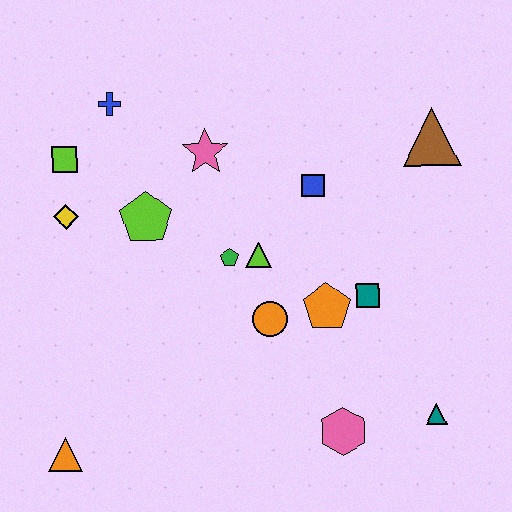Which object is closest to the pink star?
The lime pentagon is closest to the pink star.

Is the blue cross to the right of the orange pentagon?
No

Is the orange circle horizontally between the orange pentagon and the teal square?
No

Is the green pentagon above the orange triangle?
Yes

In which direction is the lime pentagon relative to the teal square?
The lime pentagon is to the left of the teal square.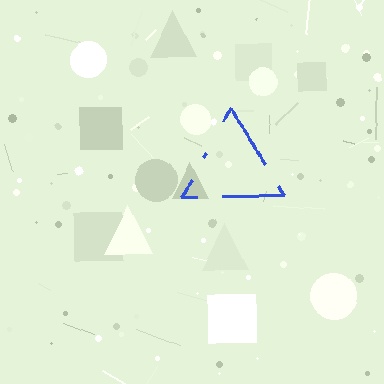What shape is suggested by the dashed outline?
The dashed outline suggests a triangle.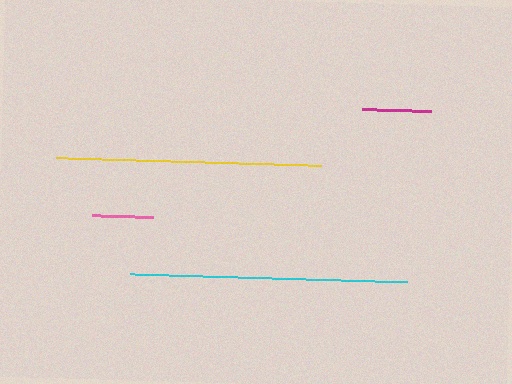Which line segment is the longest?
The cyan line is the longest at approximately 278 pixels.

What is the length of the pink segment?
The pink segment is approximately 61 pixels long.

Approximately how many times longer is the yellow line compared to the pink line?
The yellow line is approximately 4.3 times the length of the pink line.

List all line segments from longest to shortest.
From longest to shortest: cyan, yellow, magenta, pink.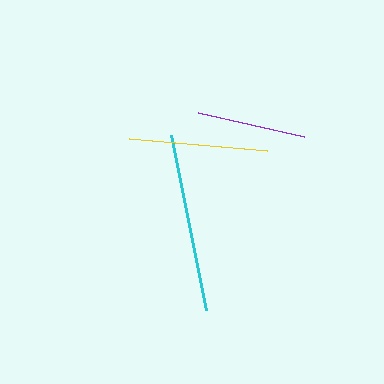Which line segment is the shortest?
The purple line is the shortest at approximately 109 pixels.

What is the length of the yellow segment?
The yellow segment is approximately 138 pixels long.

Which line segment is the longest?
The cyan line is the longest at approximately 178 pixels.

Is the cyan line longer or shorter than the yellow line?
The cyan line is longer than the yellow line.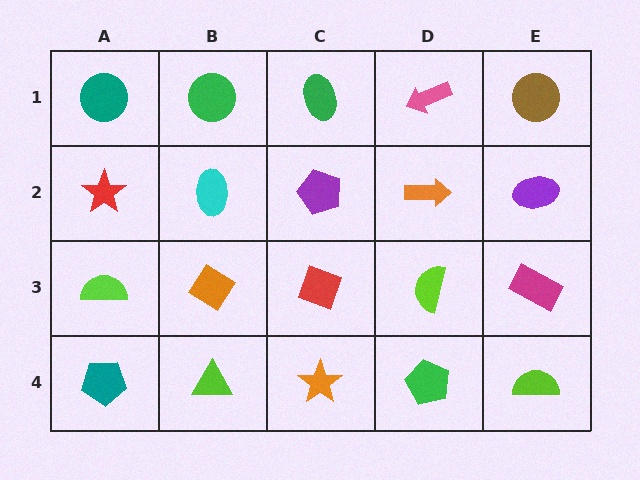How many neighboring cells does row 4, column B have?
3.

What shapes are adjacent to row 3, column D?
An orange arrow (row 2, column D), a green pentagon (row 4, column D), a red diamond (row 3, column C), a magenta rectangle (row 3, column E).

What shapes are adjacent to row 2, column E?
A brown circle (row 1, column E), a magenta rectangle (row 3, column E), an orange arrow (row 2, column D).